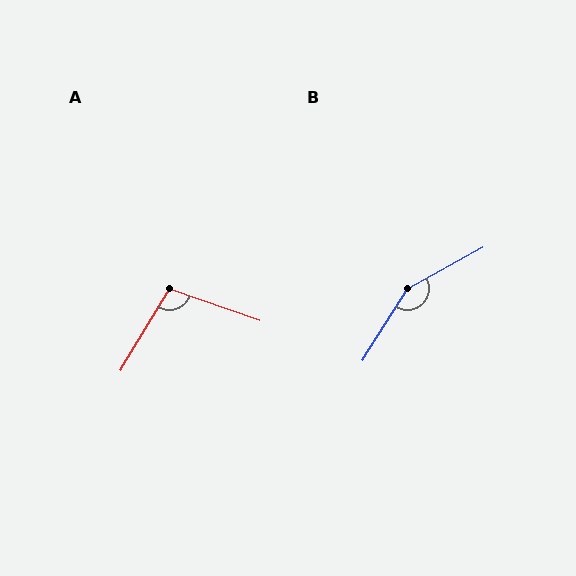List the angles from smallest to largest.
A (102°), B (151°).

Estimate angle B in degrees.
Approximately 151 degrees.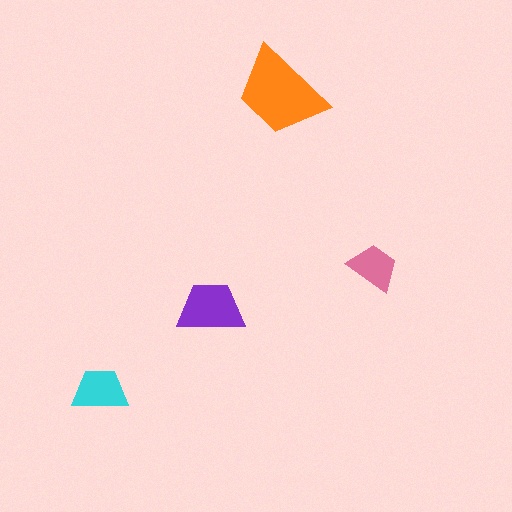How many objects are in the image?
There are 4 objects in the image.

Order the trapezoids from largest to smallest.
the orange one, the purple one, the cyan one, the pink one.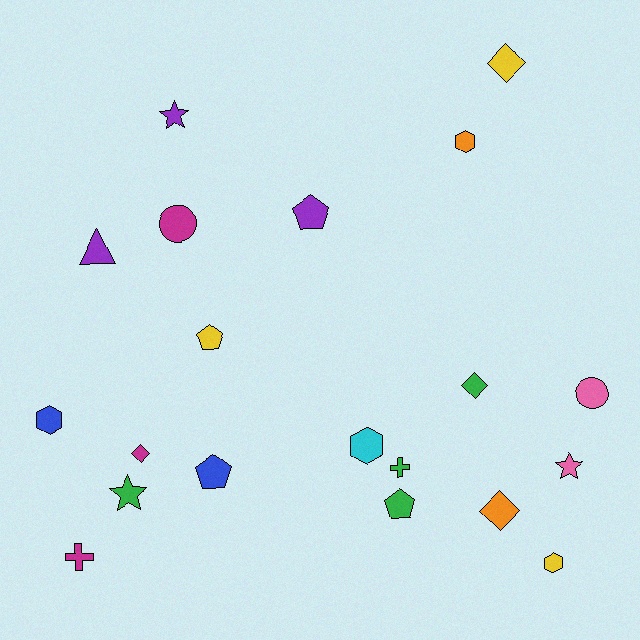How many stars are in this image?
There are 3 stars.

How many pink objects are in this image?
There are 2 pink objects.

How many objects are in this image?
There are 20 objects.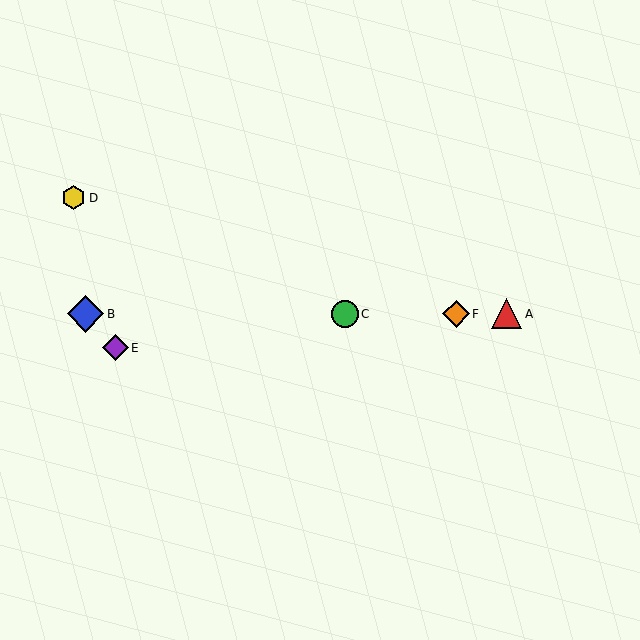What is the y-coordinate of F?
Object F is at y≈314.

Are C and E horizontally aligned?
No, C is at y≈314 and E is at y≈348.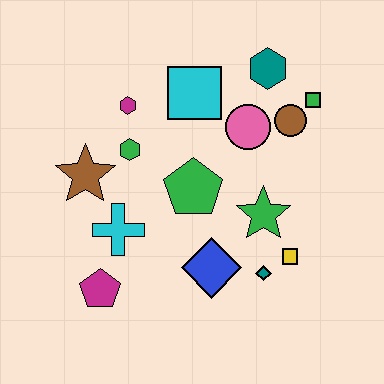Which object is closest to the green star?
The yellow square is closest to the green star.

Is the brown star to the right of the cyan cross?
No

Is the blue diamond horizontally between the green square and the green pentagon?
Yes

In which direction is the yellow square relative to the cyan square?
The yellow square is below the cyan square.